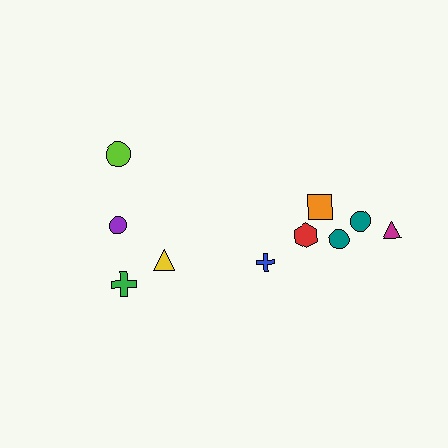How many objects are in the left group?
There are 4 objects.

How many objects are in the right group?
There are 6 objects.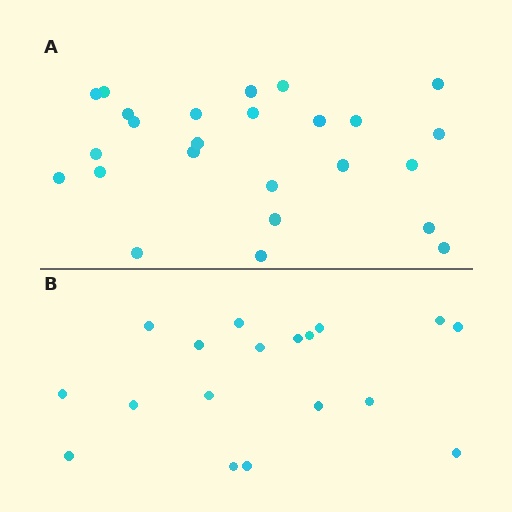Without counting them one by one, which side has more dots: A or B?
Region A (the top region) has more dots.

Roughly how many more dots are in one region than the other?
Region A has roughly 8 or so more dots than region B.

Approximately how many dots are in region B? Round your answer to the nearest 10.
About 20 dots. (The exact count is 18, which rounds to 20.)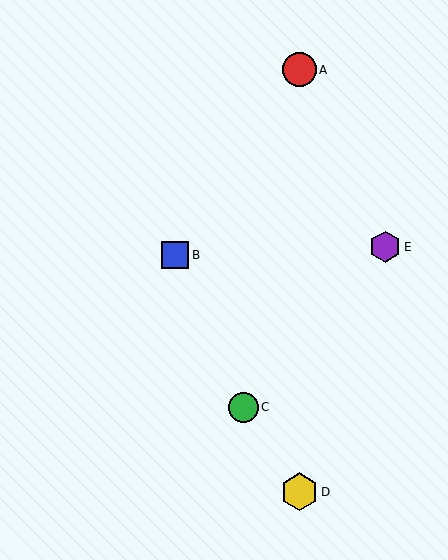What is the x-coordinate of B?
Object B is at x≈175.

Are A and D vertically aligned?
Yes, both are at x≈300.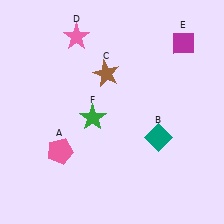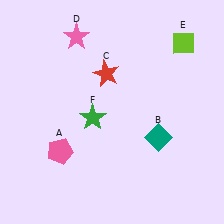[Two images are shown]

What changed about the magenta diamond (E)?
In Image 1, E is magenta. In Image 2, it changed to lime.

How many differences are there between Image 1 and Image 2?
There are 2 differences between the two images.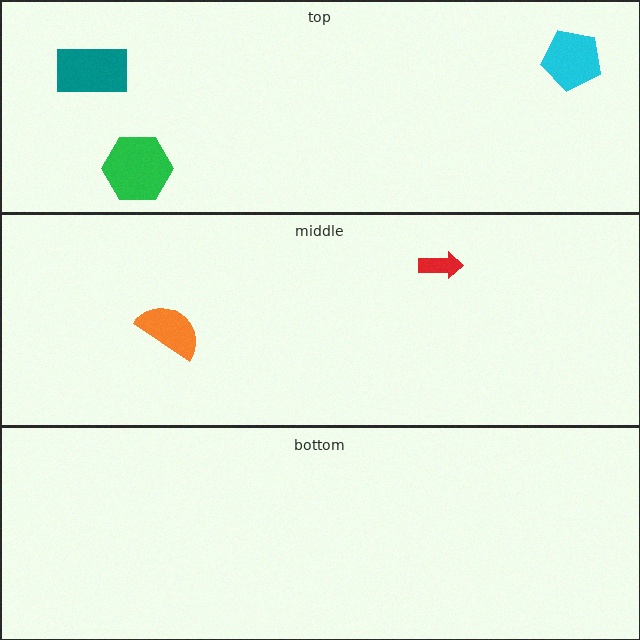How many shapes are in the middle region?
2.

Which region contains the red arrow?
The middle region.